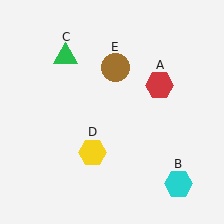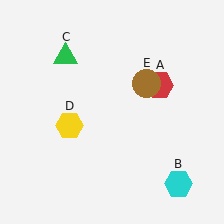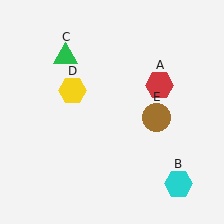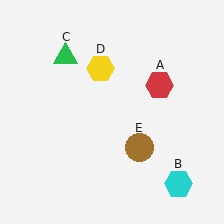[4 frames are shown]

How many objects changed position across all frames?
2 objects changed position: yellow hexagon (object D), brown circle (object E).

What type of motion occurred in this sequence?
The yellow hexagon (object D), brown circle (object E) rotated clockwise around the center of the scene.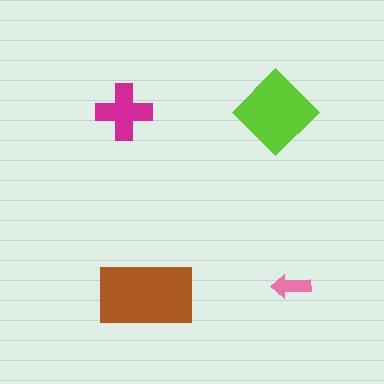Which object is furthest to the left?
The magenta cross is leftmost.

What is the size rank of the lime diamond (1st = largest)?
2nd.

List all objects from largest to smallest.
The brown rectangle, the lime diamond, the magenta cross, the pink arrow.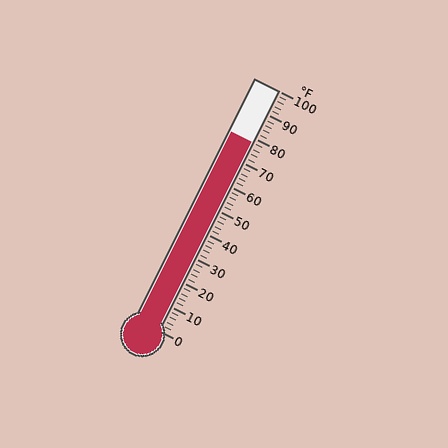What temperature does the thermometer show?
The thermometer shows approximately 78°F.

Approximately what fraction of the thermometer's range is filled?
The thermometer is filled to approximately 80% of its range.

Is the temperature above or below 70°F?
The temperature is above 70°F.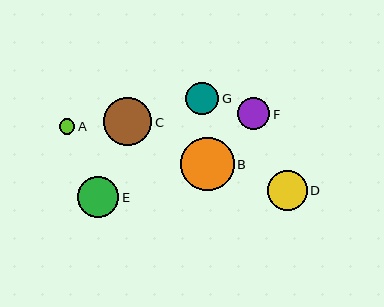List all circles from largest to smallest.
From largest to smallest: B, C, E, D, G, F, A.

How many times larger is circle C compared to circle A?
Circle C is approximately 3.1 times the size of circle A.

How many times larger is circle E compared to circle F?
Circle E is approximately 1.3 times the size of circle F.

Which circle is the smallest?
Circle A is the smallest with a size of approximately 16 pixels.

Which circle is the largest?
Circle B is the largest with a size of approximately 53 pixels.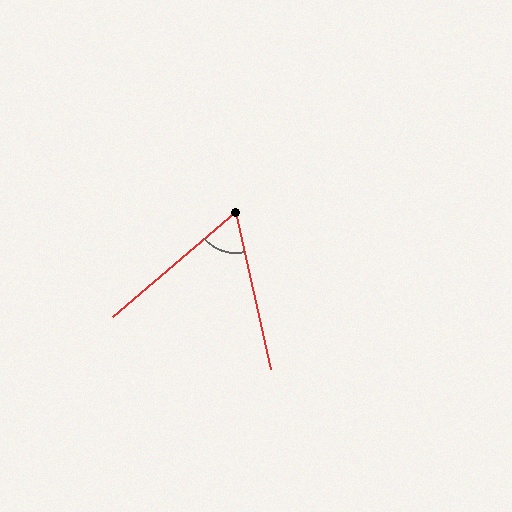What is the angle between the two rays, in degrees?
Approximately 62 degrees.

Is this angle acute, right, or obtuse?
It is acute.